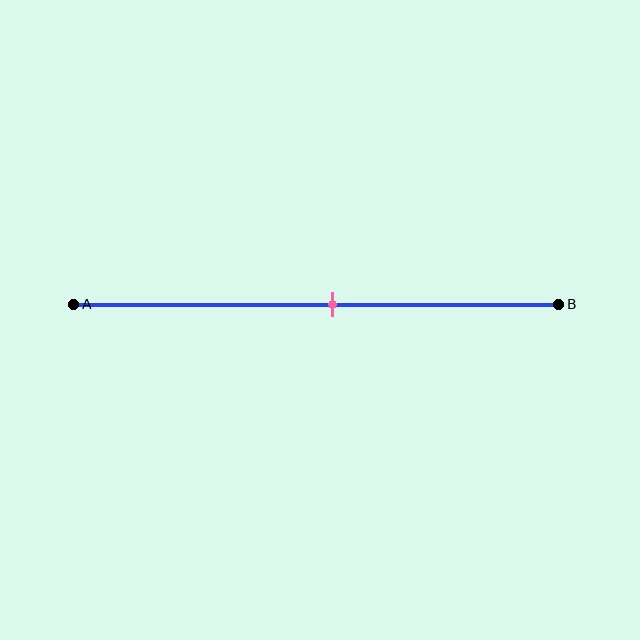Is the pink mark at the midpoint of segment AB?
No, the mark is at about 55% from A, not at the 50% midpoint.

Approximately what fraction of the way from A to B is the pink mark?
The pink mark is approximately 55% of the way from A to B.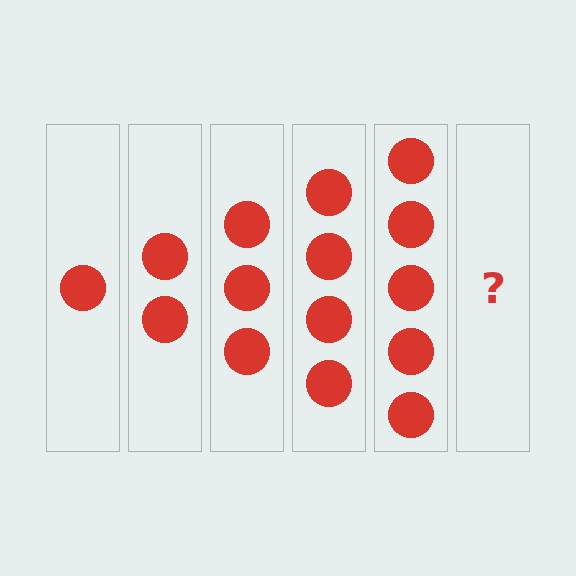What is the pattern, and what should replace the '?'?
The pattern is that each step adds one more circle. The '?' should be 6 circles.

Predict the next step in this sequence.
The next step is 6 circles.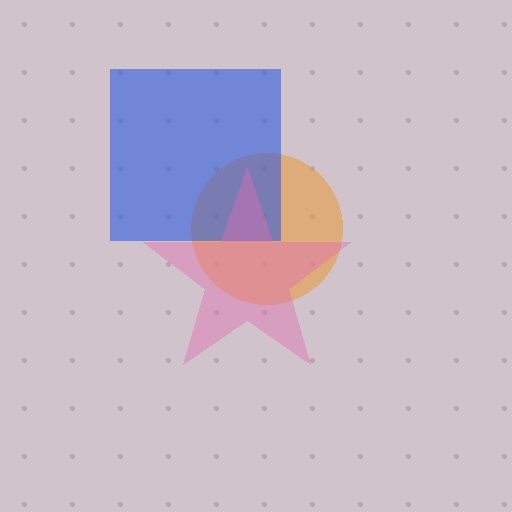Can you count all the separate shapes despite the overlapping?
Yes, there are 3 separate shapes.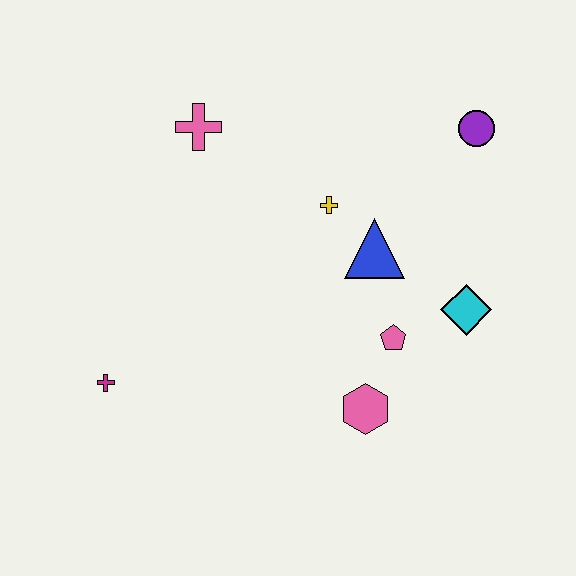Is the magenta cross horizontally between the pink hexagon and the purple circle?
No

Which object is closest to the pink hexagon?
The pink pentagon is closest to the pink hexagon.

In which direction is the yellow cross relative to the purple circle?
The yellow cross is to the left of the purple circle.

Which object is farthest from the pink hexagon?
The pink cross is farthest from the pink hexagon.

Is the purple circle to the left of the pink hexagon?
No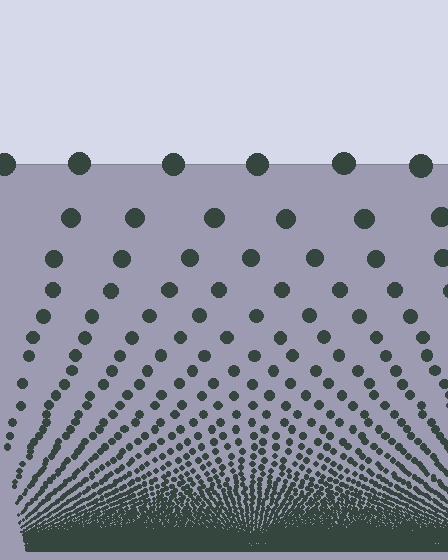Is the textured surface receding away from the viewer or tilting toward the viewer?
The surface appears to tilt toward the viewer. Texture elements get larger and sparser toward the top.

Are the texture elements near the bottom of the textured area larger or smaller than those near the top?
Smaller. The gradient is inverted — elements near the bottom are smaller and denser.